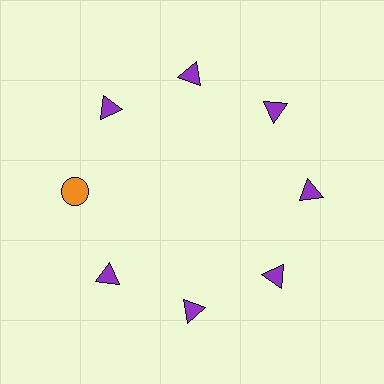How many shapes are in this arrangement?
There are 8 shapes arranged in a ring pattern.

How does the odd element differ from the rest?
It differs in both color (orange instead of purple) and shape (circle instead of triangle).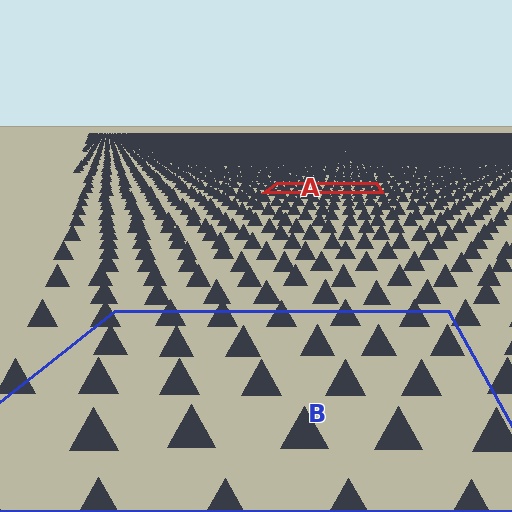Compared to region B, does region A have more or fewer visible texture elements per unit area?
Region A has more texture elements per unit area — they are packed more densely because it is farther away.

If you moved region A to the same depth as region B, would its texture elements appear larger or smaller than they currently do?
They would appear larger. At a closer depth, the same texture elements are projected at a bigger on-screen size.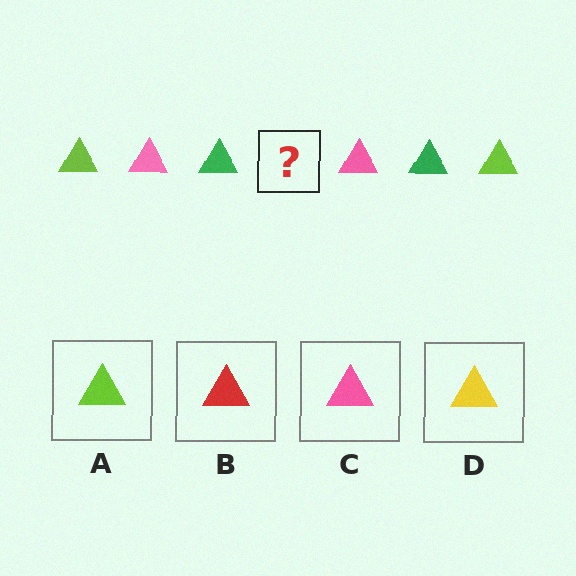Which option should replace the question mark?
Option A.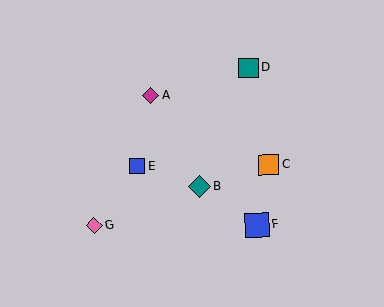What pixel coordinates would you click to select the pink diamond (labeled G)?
Click at (94, 225) to select the pink diamond G.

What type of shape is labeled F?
Shape F is a blue square.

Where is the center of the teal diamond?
The center of the teal diamond is at (200, 186).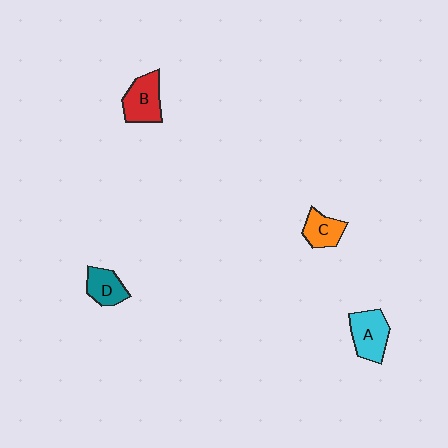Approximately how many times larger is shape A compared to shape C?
Approximately 1.4 times.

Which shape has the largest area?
Shape A (cyan).